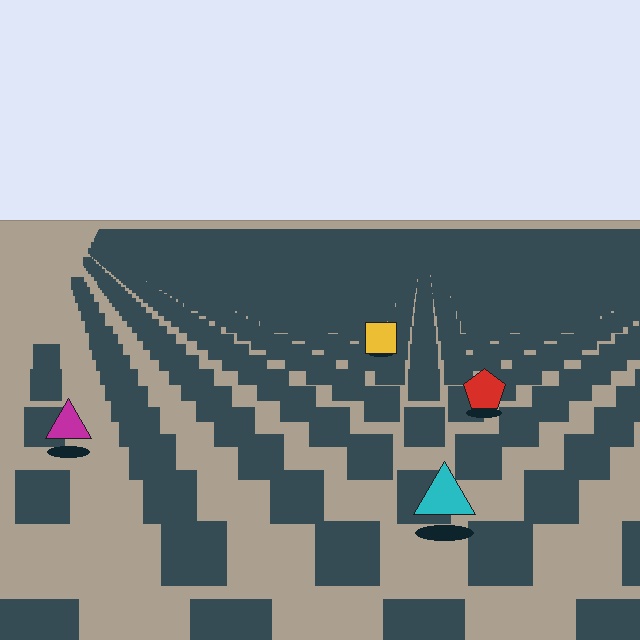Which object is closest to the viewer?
The cyan triangle is closest. The texture marks near it are larger and more spread out.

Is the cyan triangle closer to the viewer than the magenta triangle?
Yes. The cyan triangle is closer — you can tell from the texture gradient: the ground texture is coarser near it.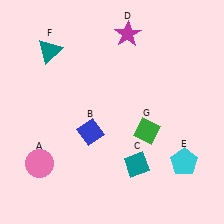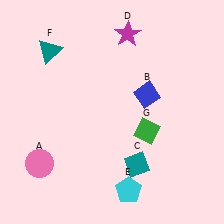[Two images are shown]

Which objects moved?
The objects that moved are: the blue diamond (B), the cyan pentagon (E).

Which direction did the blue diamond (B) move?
The blue diamond (B) moved right.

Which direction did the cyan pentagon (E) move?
The cyan pentagon (E) moved left.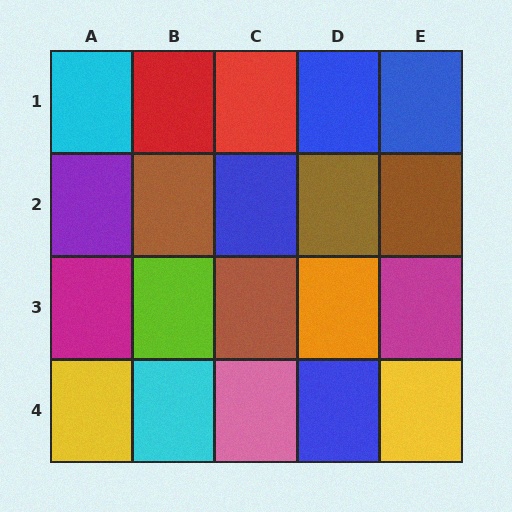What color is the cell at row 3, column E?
Magenta.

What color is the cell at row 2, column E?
Brown.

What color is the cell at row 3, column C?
Brown.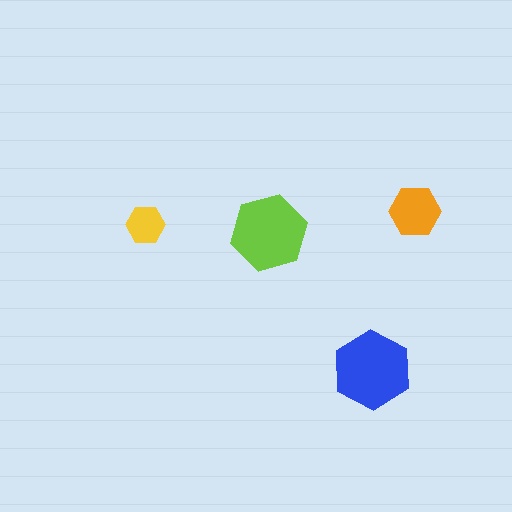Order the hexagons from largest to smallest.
the blue one, the lime one, the orange one, the yellow one.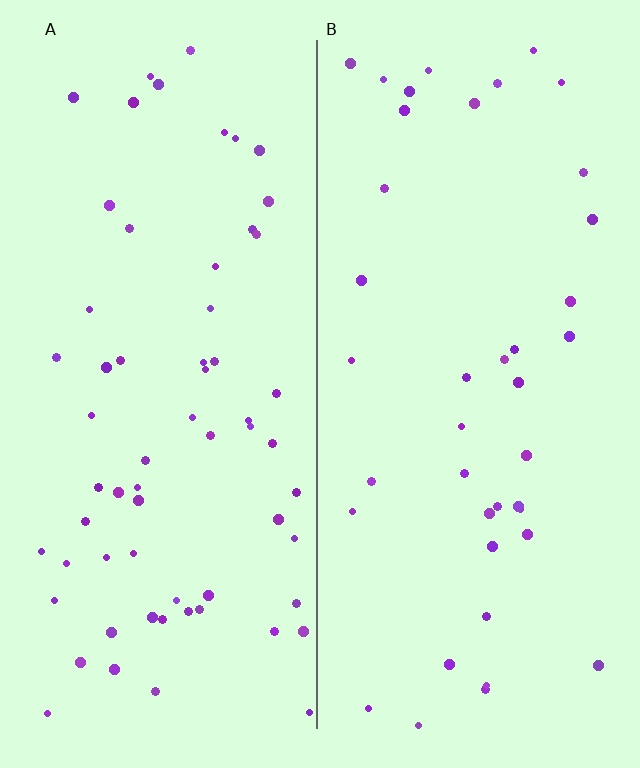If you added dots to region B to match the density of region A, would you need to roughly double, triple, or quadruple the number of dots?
Approximately double.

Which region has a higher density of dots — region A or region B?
A (the left).